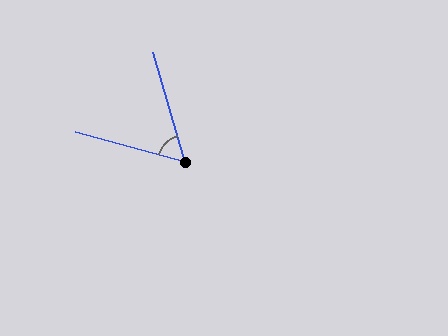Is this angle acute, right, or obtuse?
It is acute.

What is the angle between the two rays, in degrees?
Approximately 59 degrees.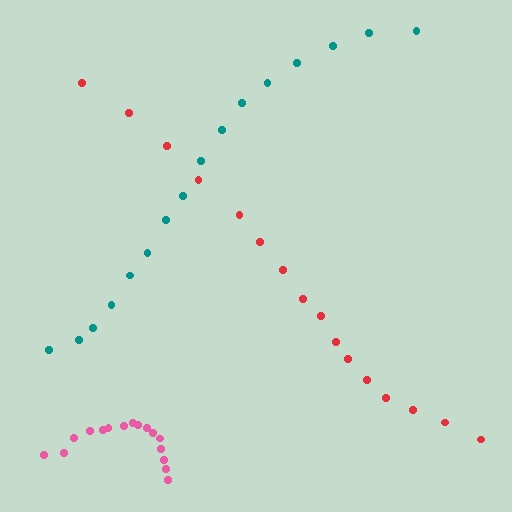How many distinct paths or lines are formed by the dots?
There are 3 distinct paths.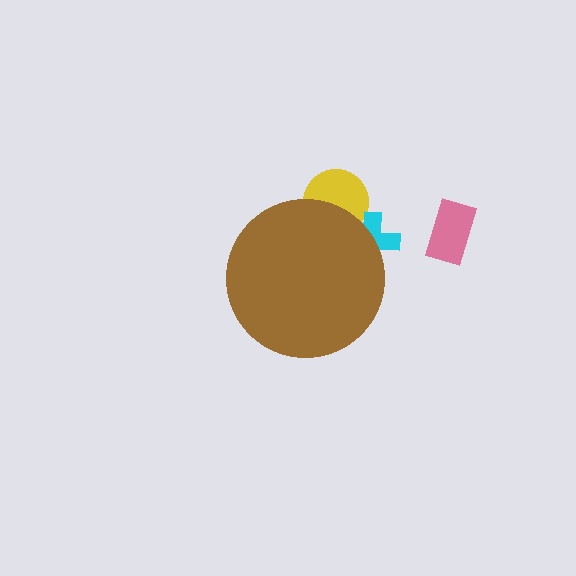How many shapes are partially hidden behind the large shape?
2 shapes are partially hidden.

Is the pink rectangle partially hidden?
No, the pink rectangle is fully visible.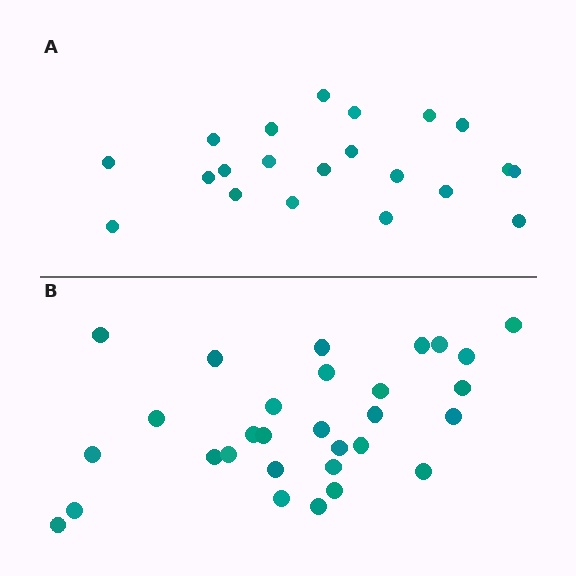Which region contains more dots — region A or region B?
Region B (the bottom region) has more dots.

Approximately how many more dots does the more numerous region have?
Region B has roughly 8 or so more dots than region A.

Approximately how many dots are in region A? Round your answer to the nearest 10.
About 20 dots. (The exact count is 21, which rounds to 20.)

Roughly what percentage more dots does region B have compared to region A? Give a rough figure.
About 45% more.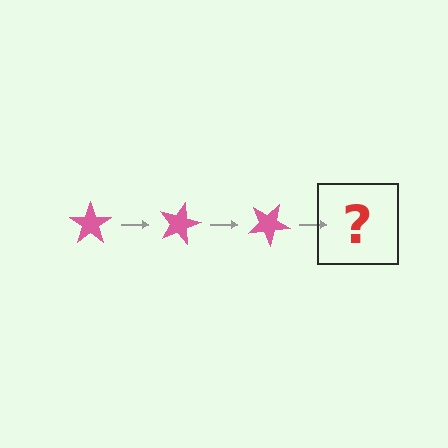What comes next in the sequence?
The next element should be a pink star rotated 45 degrees.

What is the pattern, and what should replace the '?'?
The pattern is that the star rotates 15 degrees each step. The '?' should be a pink star rotated 45 degrees.